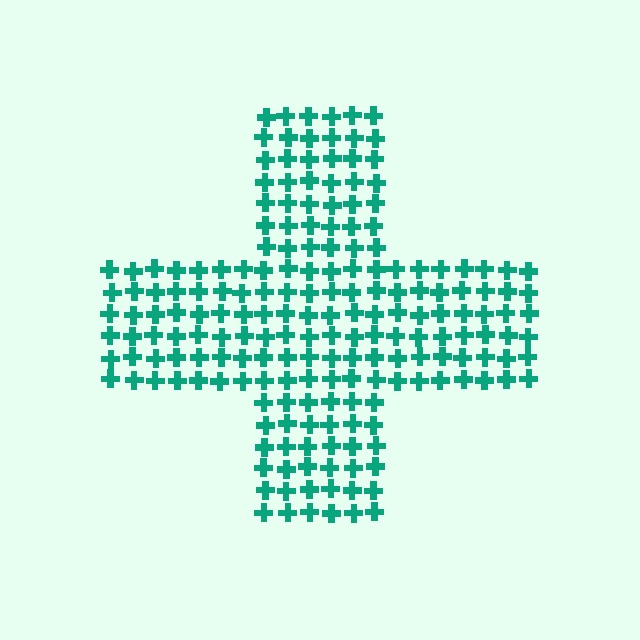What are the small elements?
The small elements are crosses.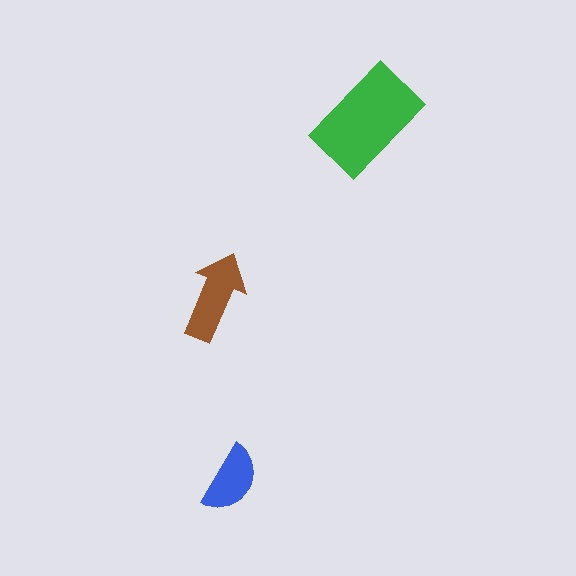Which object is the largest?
The green rectangle.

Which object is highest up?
The green rectangle is topmost.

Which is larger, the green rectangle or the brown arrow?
The green rectangle.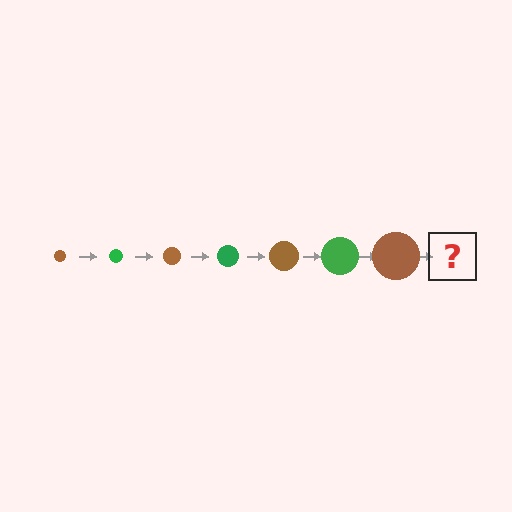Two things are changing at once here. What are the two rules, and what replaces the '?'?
The two rules are that the circle grows larger each step and the color cycles through brown and green. The '?' should be a green circle, larger than the previous one.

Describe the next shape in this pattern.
It should be a green circle, larger than the previous one.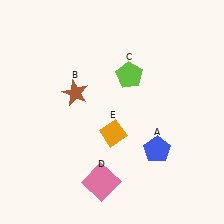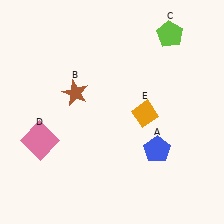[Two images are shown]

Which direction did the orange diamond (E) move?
The orange diamond (E) moved right.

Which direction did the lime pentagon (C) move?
The lime pentagon (C) moved up.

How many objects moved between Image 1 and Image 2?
3 objects moved between the two images.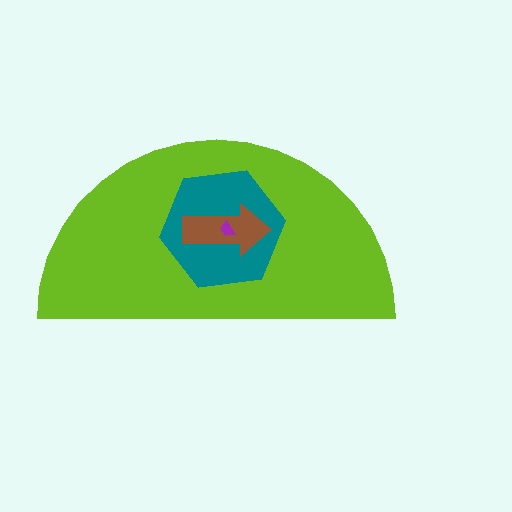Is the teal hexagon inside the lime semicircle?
Yes.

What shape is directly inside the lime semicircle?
The teal hexagon.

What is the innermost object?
The purple trapezoid.